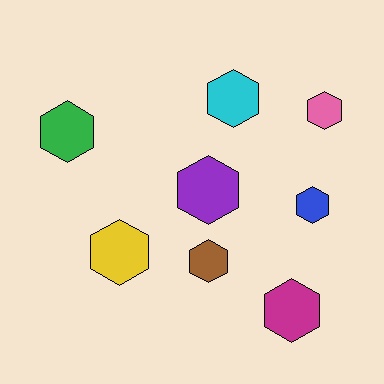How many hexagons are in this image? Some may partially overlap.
There are 8 hexagons.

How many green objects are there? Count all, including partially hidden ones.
There is 1 green object.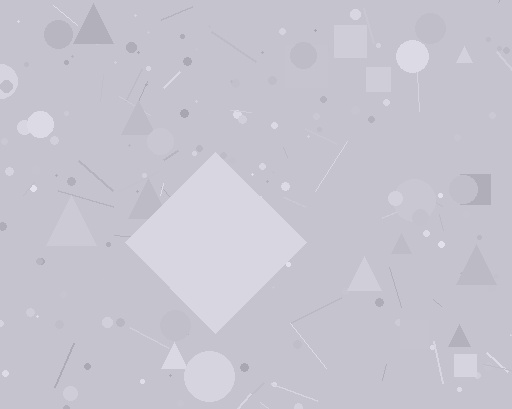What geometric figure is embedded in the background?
A diamond is embedded in the background.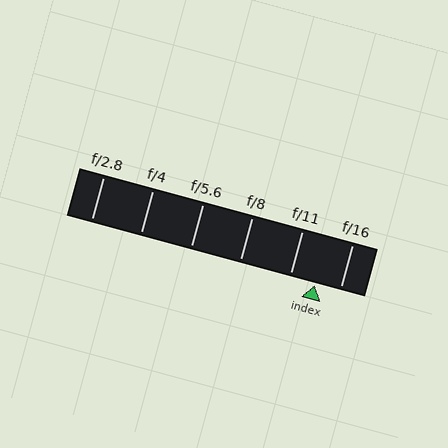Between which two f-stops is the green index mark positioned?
The index mark is between f/11 and f/16.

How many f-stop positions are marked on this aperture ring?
There are 6 f-stop positions marked.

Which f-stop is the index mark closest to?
The index mark is closest to f/16.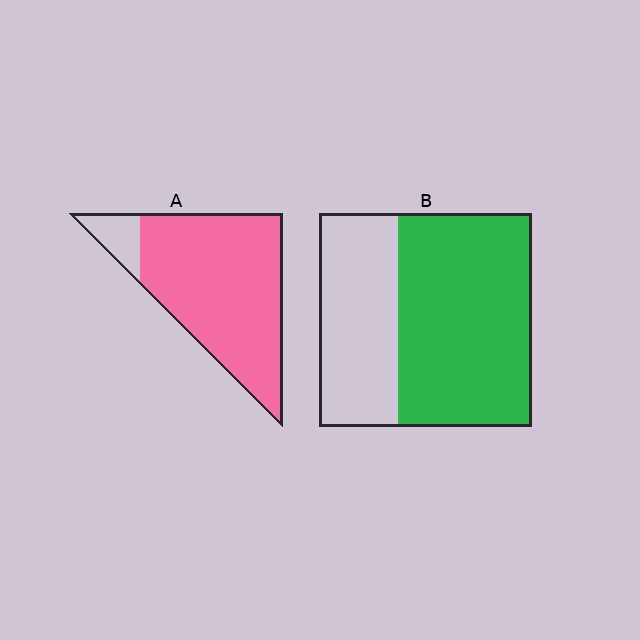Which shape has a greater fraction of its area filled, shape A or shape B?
Shape A.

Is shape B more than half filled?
Yes.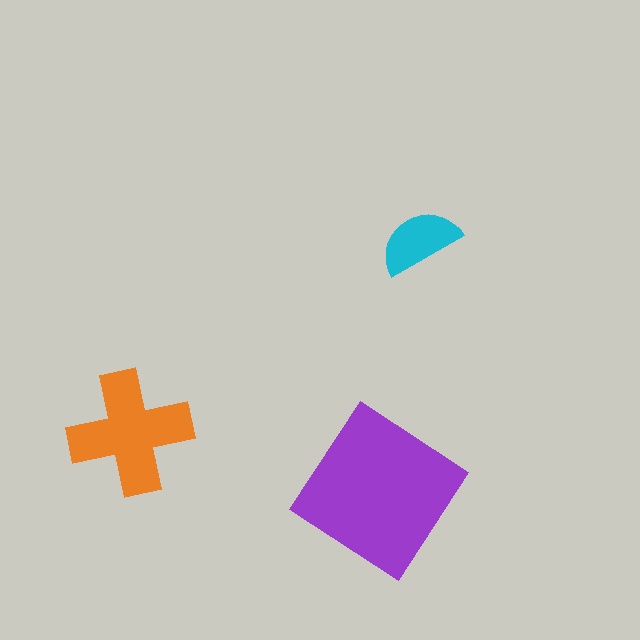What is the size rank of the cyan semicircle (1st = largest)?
3rd.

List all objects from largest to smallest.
The purple diamond, the orange cross, the cyan semicircle.